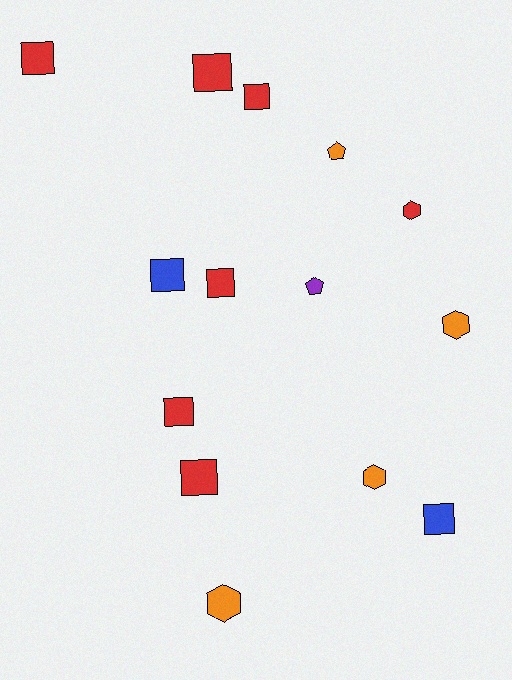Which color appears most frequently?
Red, with 7 objects.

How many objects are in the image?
There are 14 objects.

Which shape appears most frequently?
Square, with 8 objects.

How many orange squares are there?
There are no orange squares.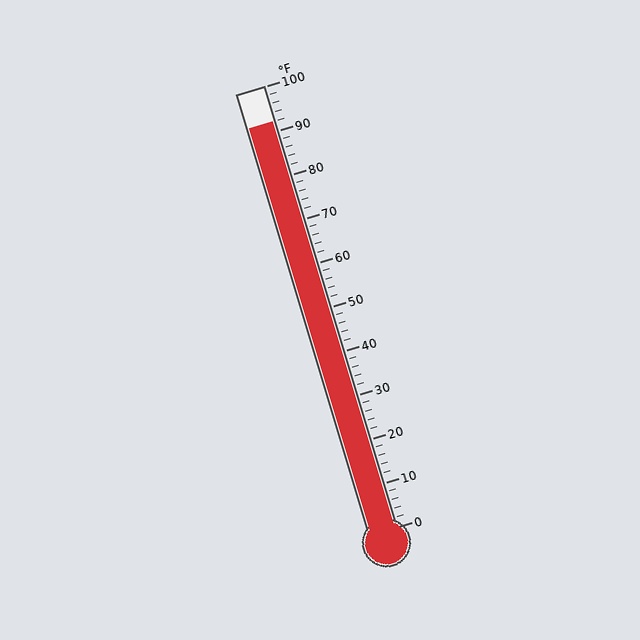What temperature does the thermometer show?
The thermometer shows approximately 92°F.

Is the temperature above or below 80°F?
The temperature is above 80°F.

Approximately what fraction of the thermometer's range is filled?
The thermometer is filled to approximately 90% of its range.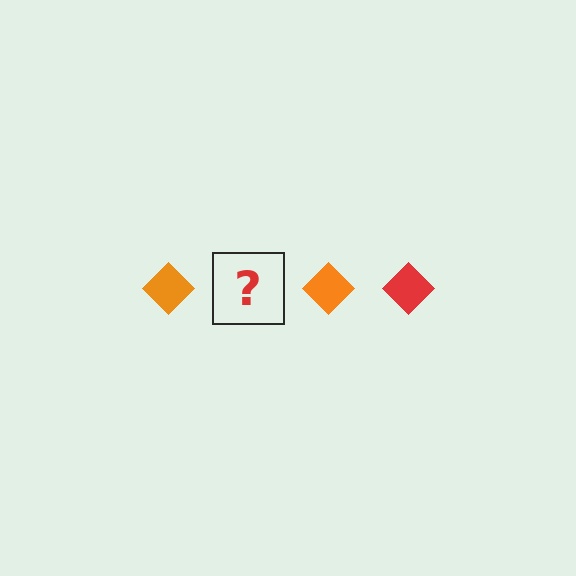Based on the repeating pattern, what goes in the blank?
The blank should be a red diamond.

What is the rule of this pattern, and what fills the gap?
The rule is that the pattern cycles through orange, red diamonds. The gap should be filled with a red diamond.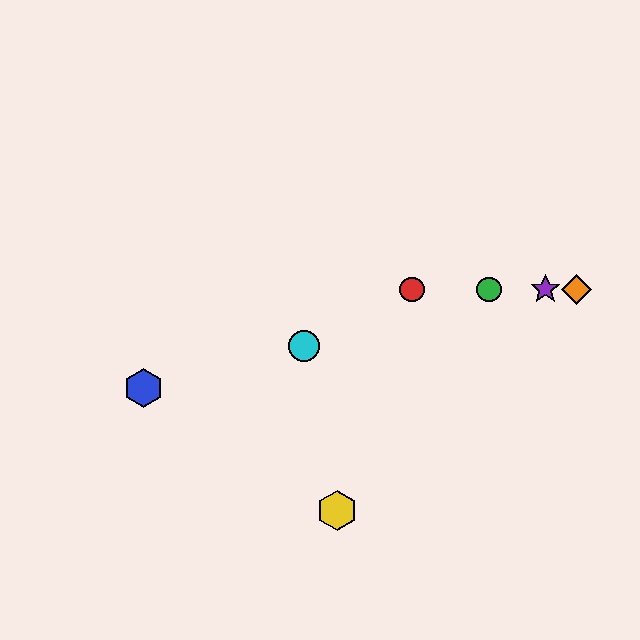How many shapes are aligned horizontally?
4 shapes (the red circle, the green circle, the purple star, the orange diamond) are aligned horizontally.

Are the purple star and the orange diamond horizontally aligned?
Yes, both are at y≈289.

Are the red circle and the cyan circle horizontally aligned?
No, the red circle is at y≈289 and the cyan circle is at y≈346.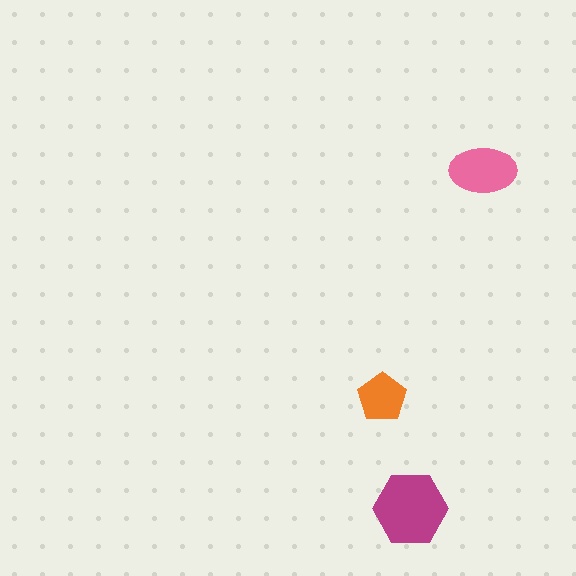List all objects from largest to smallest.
The magenta hexagon, the pink ellipse, the orange pentagon.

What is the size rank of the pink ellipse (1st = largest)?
2nd.